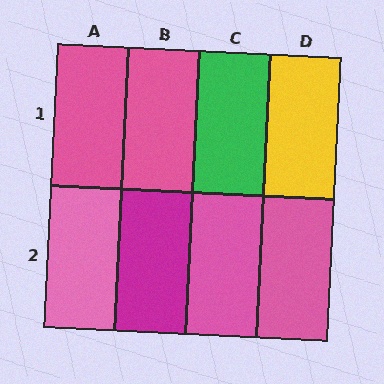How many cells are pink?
5 cells are pink.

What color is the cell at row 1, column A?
Pink.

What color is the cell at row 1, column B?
Pink.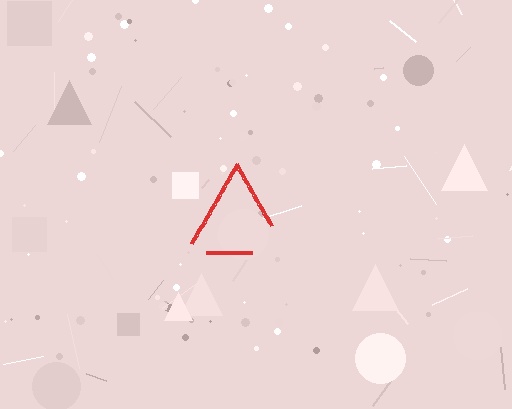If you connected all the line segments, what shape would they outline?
They would outline a triangle.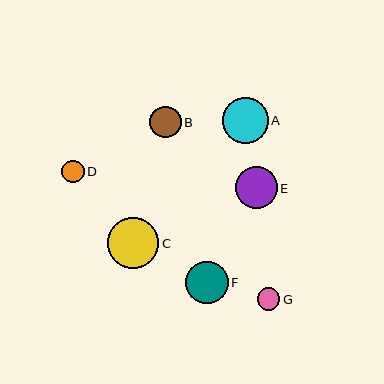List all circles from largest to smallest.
From largest to smallest: C, A, F, E, B, G, D.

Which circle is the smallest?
Circle D is the smallest with a size of approximately 22 pixels.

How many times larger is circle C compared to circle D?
Circle C is approximately 2.3 times the size of circle D.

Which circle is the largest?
Circle C is the largest with a size of approximately 52 pixels.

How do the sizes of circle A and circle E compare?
Circle A and circle E are approximately the same size.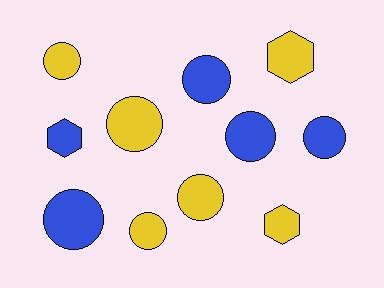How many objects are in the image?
There are 11 objects.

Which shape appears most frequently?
Circle, with 8 objects.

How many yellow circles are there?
There are 4 yellow circles.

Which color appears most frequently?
Yellow, with 6 objects.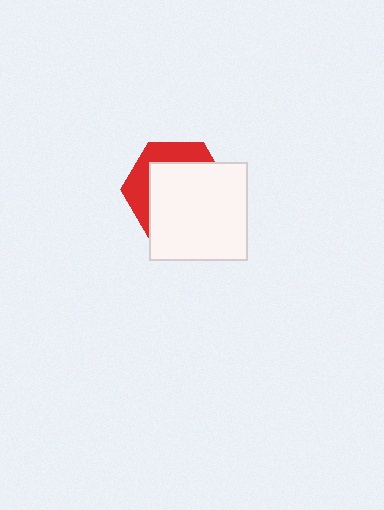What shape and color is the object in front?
The object in front is a white square.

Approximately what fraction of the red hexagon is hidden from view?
Roughly 67% of the red hexagon is hidden behind the white square.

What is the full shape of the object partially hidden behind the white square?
The partially hidden object is a red hexagon.